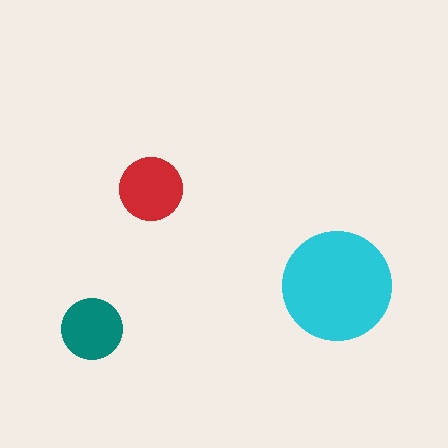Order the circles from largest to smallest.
the cyan one, the red one, the teal one.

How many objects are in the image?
There are 3 objects in the image.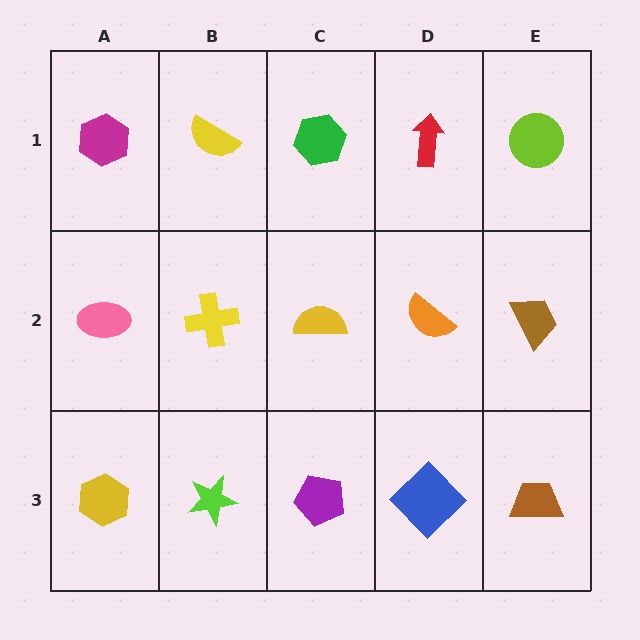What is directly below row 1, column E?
A brown trapezoid.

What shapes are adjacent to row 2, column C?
A green hexagon (row 1, column C), a purple pentagon (row 3, column C), a yellow cross (row 2, column B), an orange semicircle (row 2, column D).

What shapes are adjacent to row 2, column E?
A lime circle (row 1, column E), a brown trapezoid (row 3, column E), an orange semicircle (row 2, column D).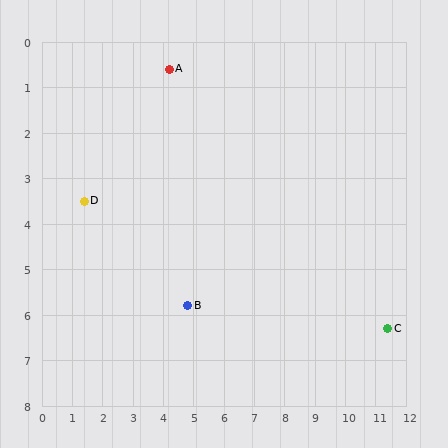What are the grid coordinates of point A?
Point A is at approximately (4.2, 0.6).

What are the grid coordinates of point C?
Point C is at approximately (11.4, 6.3).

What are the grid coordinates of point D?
Point D is at approximately (1.4, 3.5).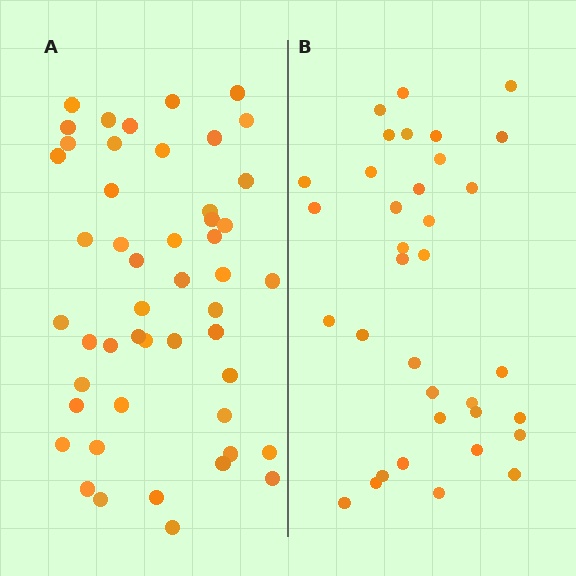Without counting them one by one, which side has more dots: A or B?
Region A (the left region) has more dots.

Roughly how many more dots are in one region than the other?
Region A has approximately 15 more dots than region B.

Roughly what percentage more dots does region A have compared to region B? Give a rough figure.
About 40% more.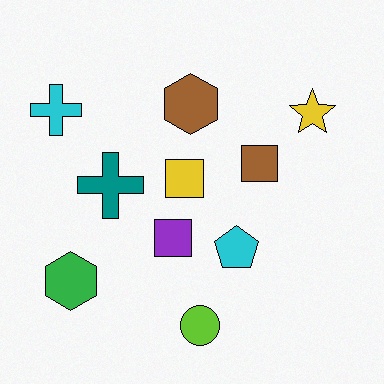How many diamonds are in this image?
There are no diamonds.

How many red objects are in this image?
There are no red objects.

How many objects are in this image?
There are 10 objects.